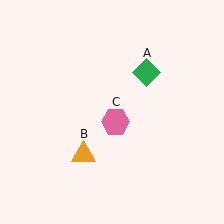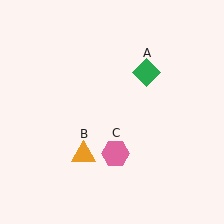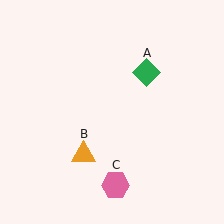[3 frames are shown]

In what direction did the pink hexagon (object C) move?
The pink hexagon (object C) moved down.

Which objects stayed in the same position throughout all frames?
Green diamond (object A) and orange triangle (object B) remained stationary.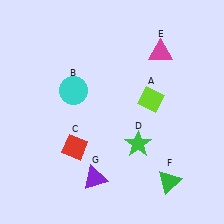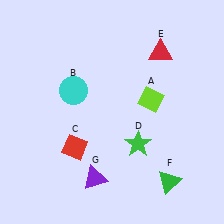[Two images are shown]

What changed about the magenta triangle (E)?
In Image 1, E is magenta. In Image 2, it changed to red.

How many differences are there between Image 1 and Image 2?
There is 1 difference between the two images.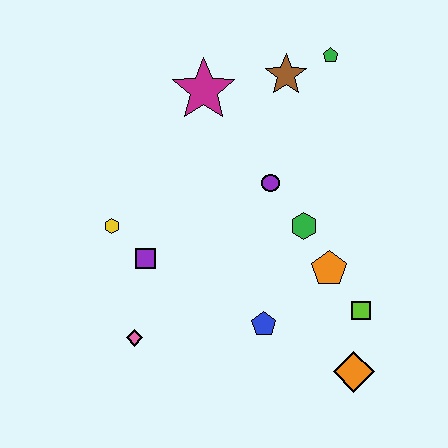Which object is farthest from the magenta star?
The orange diamond is farthest from the magenta star.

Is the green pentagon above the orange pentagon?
Yes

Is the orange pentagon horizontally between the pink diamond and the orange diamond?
Yes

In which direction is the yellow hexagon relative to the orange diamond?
The yellow hexagon is to the left of the orange diamond.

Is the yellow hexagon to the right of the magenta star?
No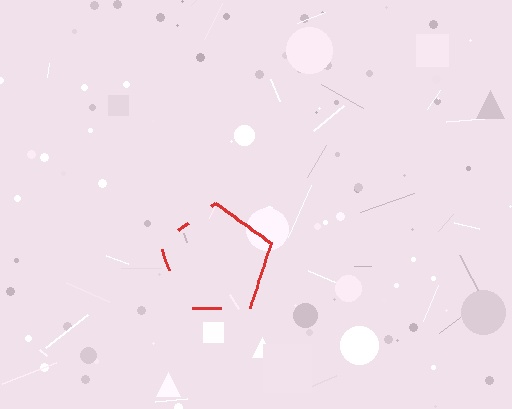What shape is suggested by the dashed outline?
The dashed outline suggests a pentagon.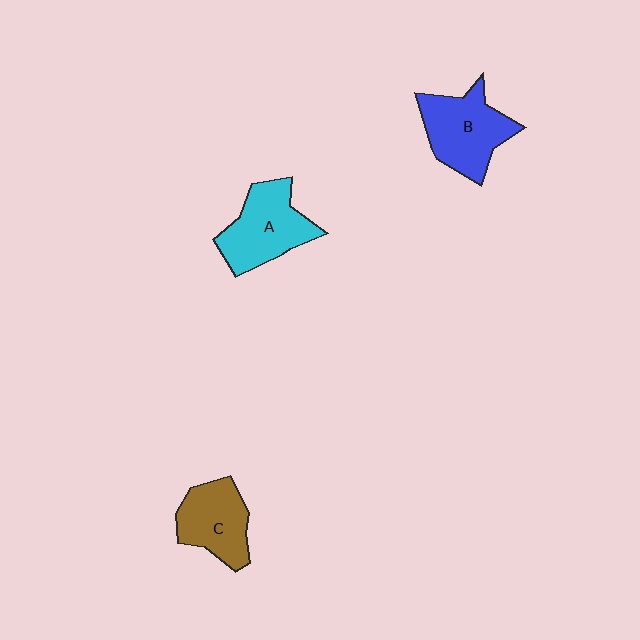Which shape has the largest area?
Shape B (blue).